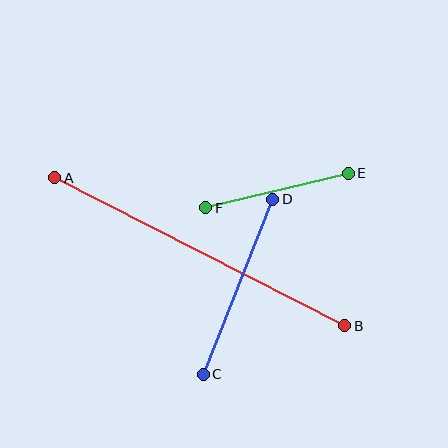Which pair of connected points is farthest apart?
Points A and B are farthest apart.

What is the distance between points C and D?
The distance is approximately 189 pixels.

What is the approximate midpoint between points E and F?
The midpoint is at approximately (277, 191) pixels.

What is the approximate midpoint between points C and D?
The midpoint is at approximately (238, 287) pixels.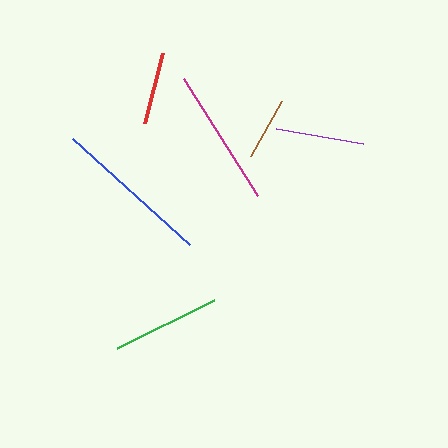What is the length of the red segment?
The red segment is approximately 73 pixels long.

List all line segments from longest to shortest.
From longest to shortest: blue, magenta, green, purple, red, brown.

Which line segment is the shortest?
The brown line is the shortest at approximately 62 pixels.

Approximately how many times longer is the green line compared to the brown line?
The green line is approximately 1.7 times the length of the brown line.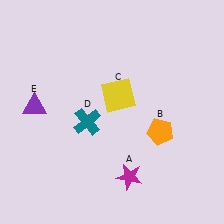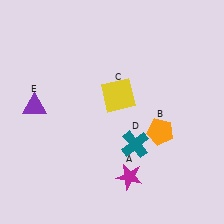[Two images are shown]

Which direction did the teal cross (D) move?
The teal cross (D) moved right.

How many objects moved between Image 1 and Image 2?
1 object moved between the two images.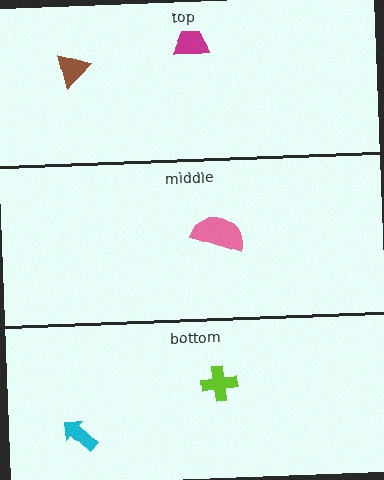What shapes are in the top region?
The magenta trapezoid, the brown triangle.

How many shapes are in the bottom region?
2.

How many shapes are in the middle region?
1.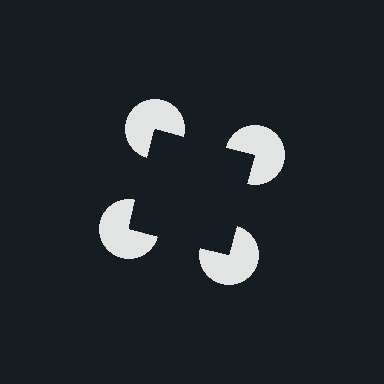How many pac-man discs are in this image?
There are 4 — one at each vertex of the illusory square.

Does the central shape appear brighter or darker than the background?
It typically appears slightly darker than the background, even though no actual brightness change is drawn.